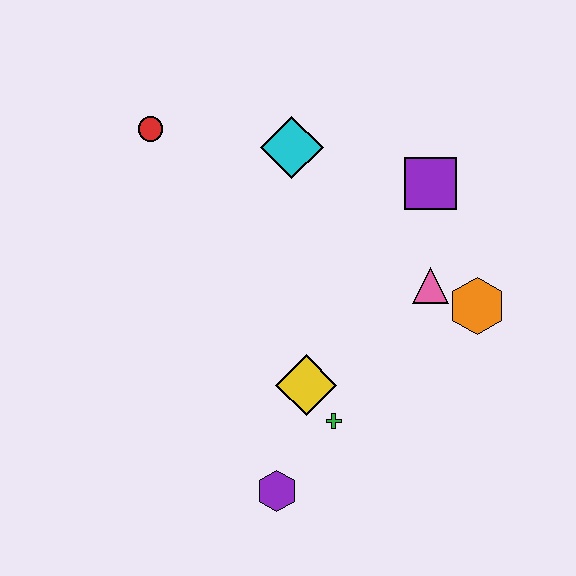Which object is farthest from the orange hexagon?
The red circle is farthest from the orange hexagon.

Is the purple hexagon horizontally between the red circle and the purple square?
Yes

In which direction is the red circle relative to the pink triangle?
The red circle is to the left of the pink triangle.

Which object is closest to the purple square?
The pink triangle is closest to the purple square.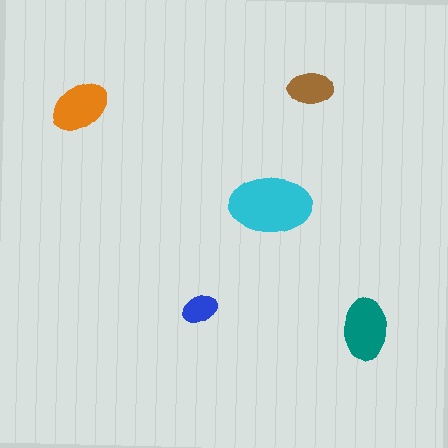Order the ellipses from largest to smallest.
the cyan one, the teal one, the orange one, the brown one, the blue one.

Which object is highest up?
The brown ellipse is topmost.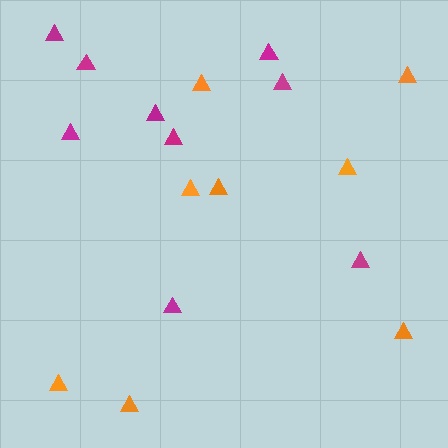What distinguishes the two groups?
There are 2 groups: one group of magenta triangles (9) and one group of orange triangles (8).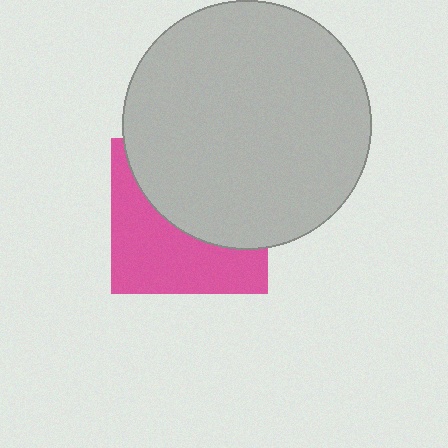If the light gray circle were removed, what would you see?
You would see the complete pink square.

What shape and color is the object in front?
The object in front is a light gray circle.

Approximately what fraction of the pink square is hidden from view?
Roughly 53% of the pink square is hidden behind the light gray circle.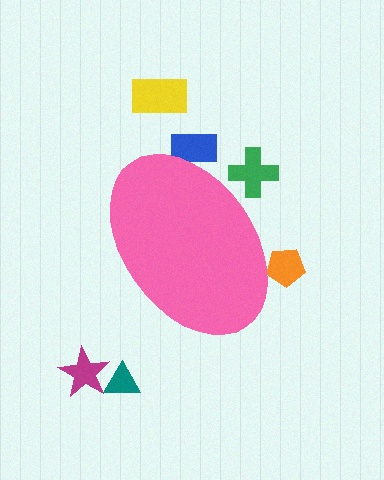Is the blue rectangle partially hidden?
Yes, the blue rectangle is partially hidden behind the pink ellipse.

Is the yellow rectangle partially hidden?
No, the yellow rectangle is fully visible.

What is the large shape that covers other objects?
A pink ellipse.